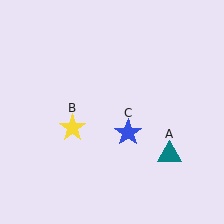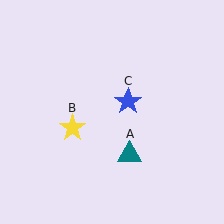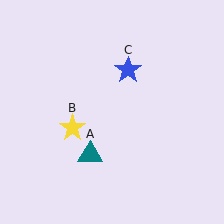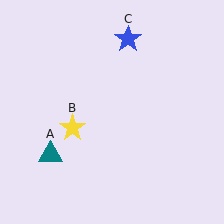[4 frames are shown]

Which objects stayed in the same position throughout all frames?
Yellow star (object B) remained stationary.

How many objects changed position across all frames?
2 objects changed position: teal triangle (object A), blue star (object C).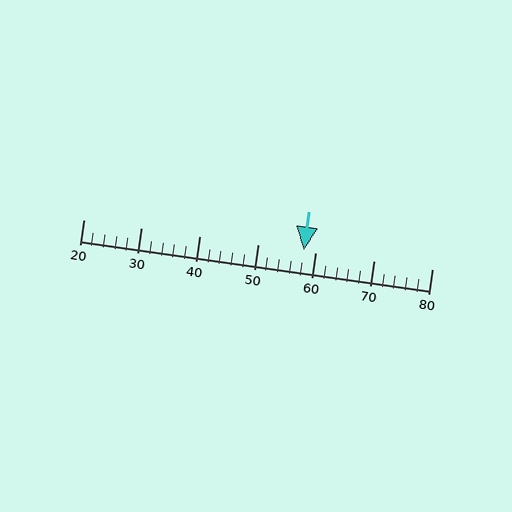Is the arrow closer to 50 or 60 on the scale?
The arrow is closer to 60.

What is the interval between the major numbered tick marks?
The major tick marks are spaced 10 units apart.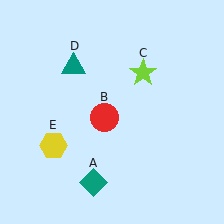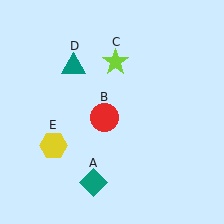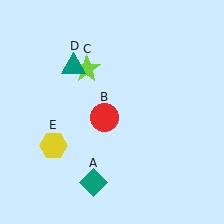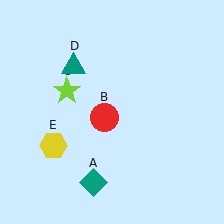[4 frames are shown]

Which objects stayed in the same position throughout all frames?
Teal diamond (object A) and red circle (object B) and teal triangle (object D) and yellow hexagon (object E) remained stationary.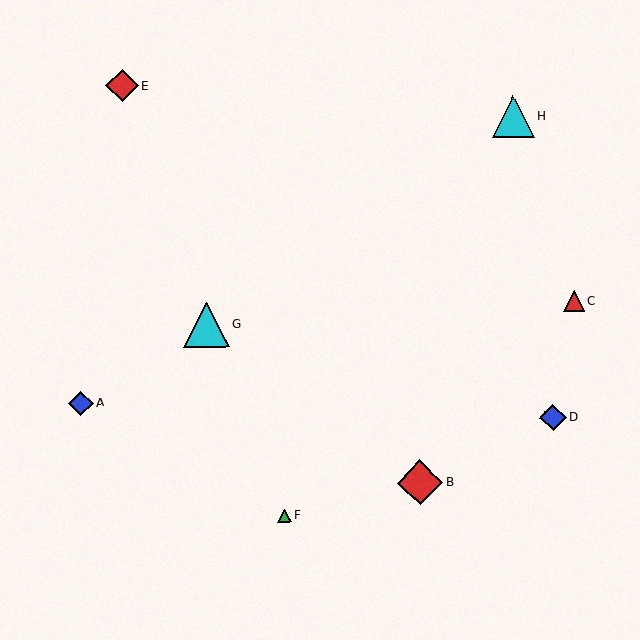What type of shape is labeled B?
Shape B is a red diamond.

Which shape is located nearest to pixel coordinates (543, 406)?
The blue diamond (labeled D) at (553, 418) is nearest to that location.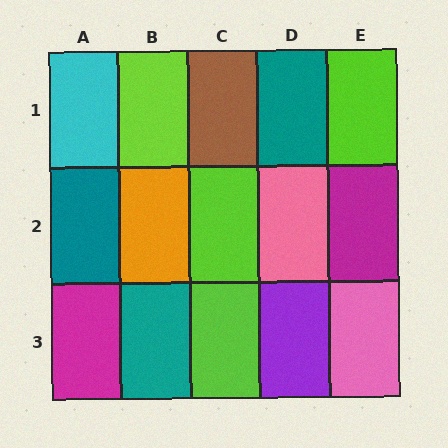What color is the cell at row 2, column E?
Magenta.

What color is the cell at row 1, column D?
Teal.